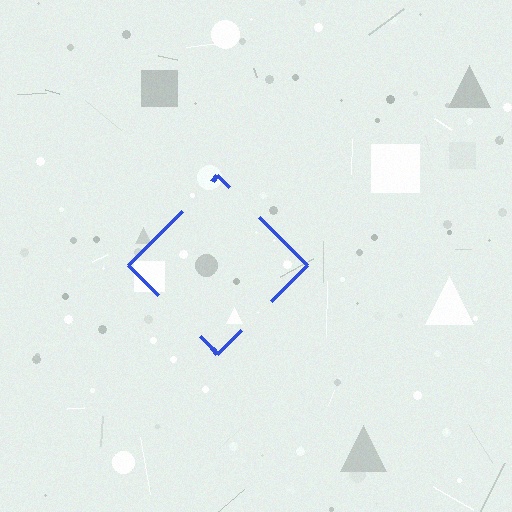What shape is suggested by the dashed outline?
The dashed outline suggests a diamond.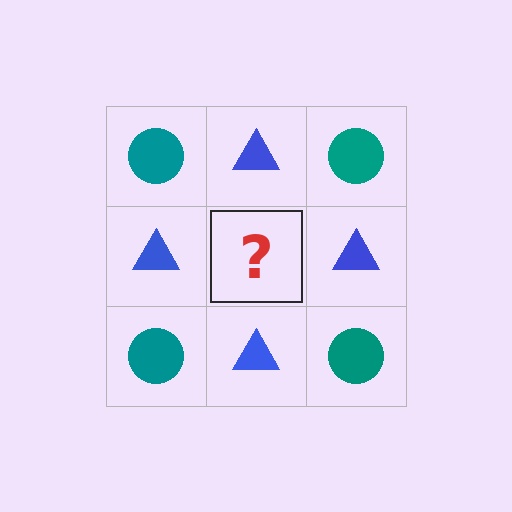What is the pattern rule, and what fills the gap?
The rule is that it alternates teal circle and blue triangle in a checkerboard pattern. The gap should be filled with a teal circle.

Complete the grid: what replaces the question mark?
The question mark should be replaced with a teal circle.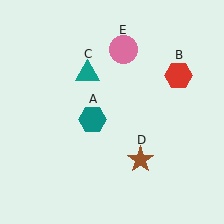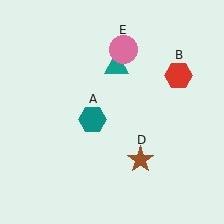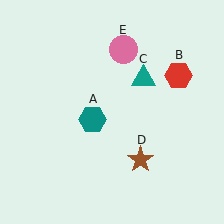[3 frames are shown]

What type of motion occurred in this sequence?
The teal triangle (object C) rotated clockwise around the center of the scene.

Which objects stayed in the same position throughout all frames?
Teal hexagon (object A) and red hexagon (object B) and brown star (object D) and pink circle (object E) remained stationary.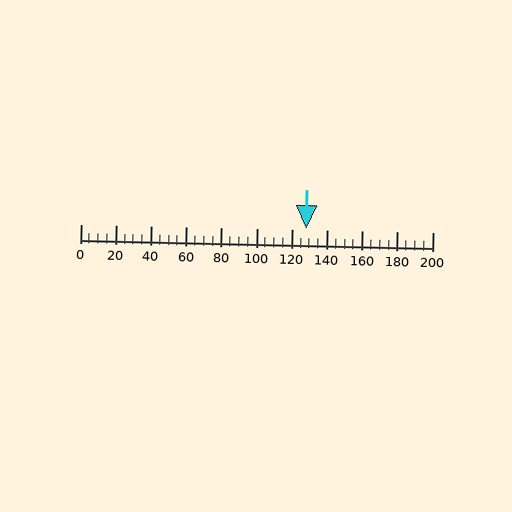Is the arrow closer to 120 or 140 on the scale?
The arrow is closer to 120.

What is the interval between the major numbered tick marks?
The major tick marks are spaced 20 units apart.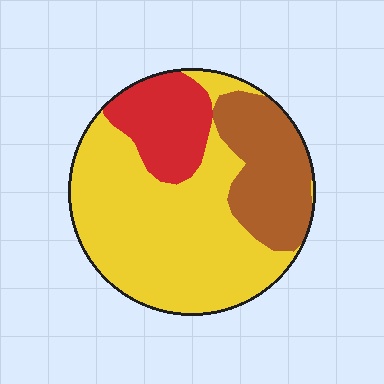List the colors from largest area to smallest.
From largest to smallest: yellow, brown, red.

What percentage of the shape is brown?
Brown takes up about one quarter (1/4) of the shape.